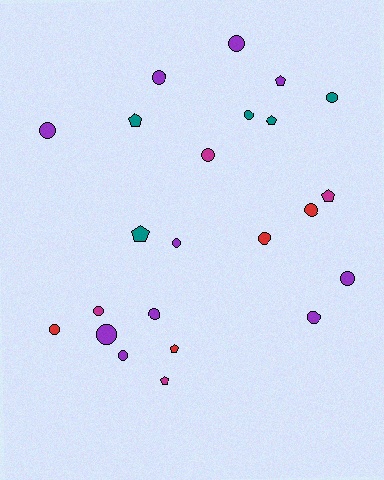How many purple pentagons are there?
There is 1 purple pentagon.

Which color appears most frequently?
Purple, with 10 objects.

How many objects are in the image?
There are 23 objects.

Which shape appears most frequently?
Circle, with 16 objects.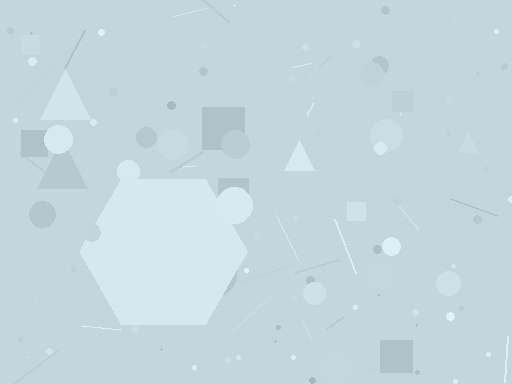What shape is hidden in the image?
A hexagon is hidden in the image.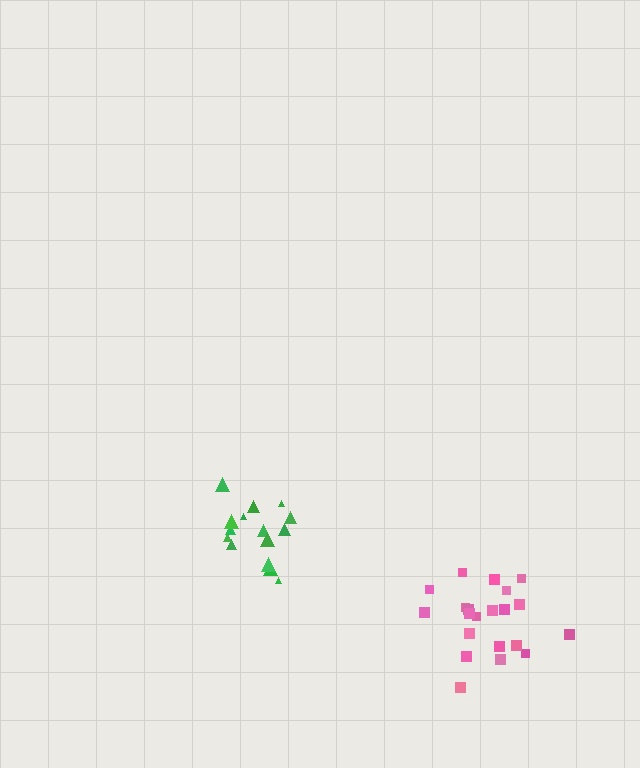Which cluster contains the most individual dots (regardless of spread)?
Pink (21).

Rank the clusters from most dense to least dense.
pink, green.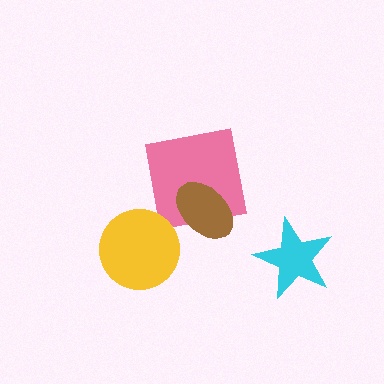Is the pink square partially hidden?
Yes, it is partially covered by another shape.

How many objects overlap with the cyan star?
0 objects overlap with the cyan star.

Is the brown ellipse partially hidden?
No, no other shape covers it.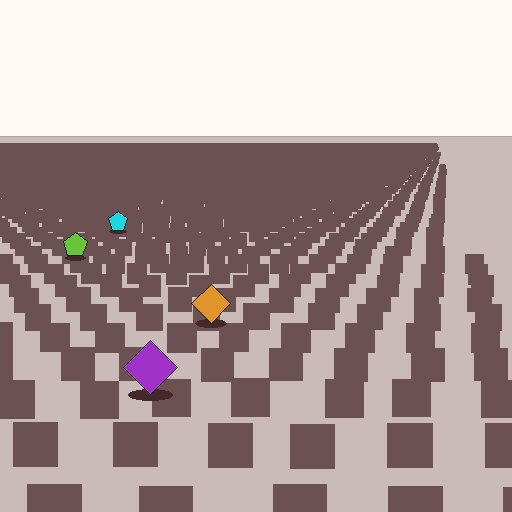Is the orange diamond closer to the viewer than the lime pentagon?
Yes. The orange diamond is closer — you can tell from the texture gradient: the ground texture is coarser near it.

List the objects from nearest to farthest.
From nearest to farthest: the purple diamond, the orange diamond, the lime pentagon, the cyan pentagon.